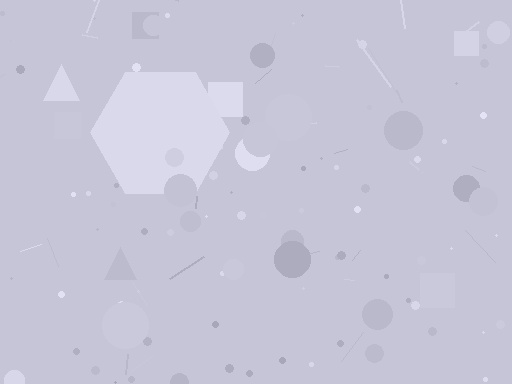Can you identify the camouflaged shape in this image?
The camouflaged shape is a hexagon.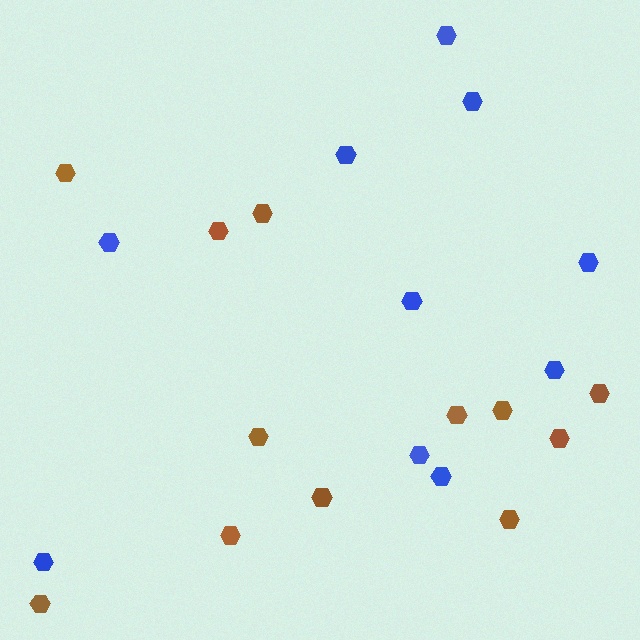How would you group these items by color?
There are 2 groups: one group of brown hexagons (12) and one group of blue hexagons (10).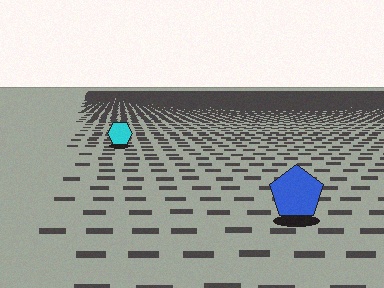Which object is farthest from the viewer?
The cyan hexagon is farthest from the viewer. It appears smaller and the ground texture around it is denser.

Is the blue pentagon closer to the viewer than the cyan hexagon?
Yes. The blue pentagon is closer — you can tell from the texture gradient: the ground texture is coarser near it.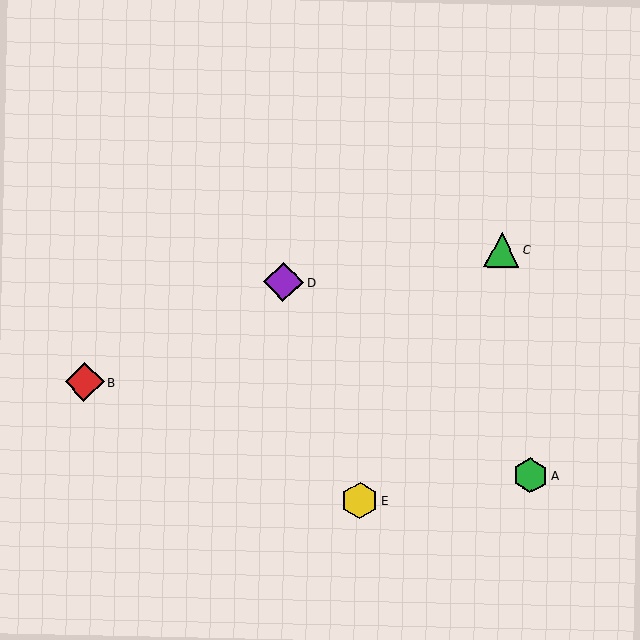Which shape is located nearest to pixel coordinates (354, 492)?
The yellow hexagon (labeled E) at (360, 500) is nearest to that location.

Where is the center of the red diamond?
The center of the red diamond is at (85, 382).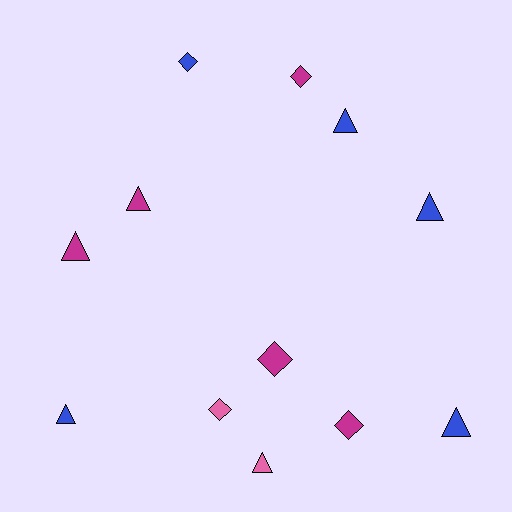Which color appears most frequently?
Blue, with 5 objects.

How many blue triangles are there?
There are 4 blue triangles.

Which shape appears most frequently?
Triangle, with 7 objects.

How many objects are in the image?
There are 12 objects.